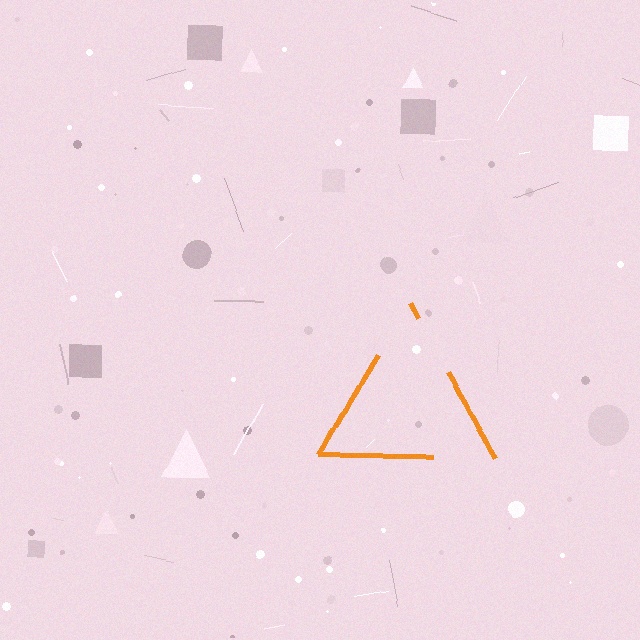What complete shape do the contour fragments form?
The contour fragments form a triangle.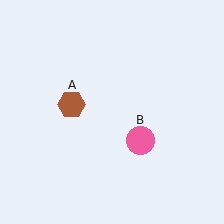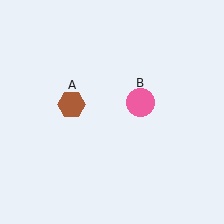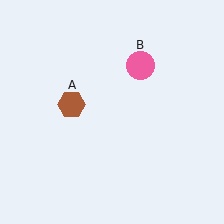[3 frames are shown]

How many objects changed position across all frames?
1 object changed position: pink circle (object B).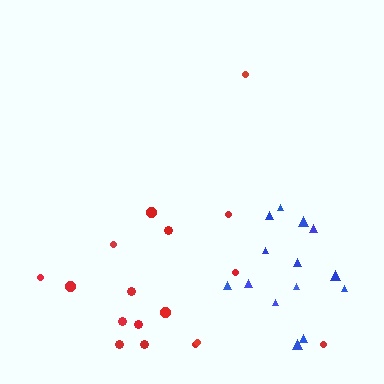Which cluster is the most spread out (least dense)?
Red.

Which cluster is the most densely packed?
Blue.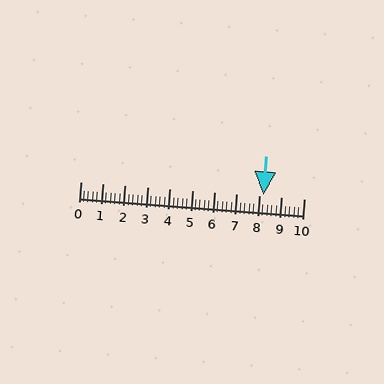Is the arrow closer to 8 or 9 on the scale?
The arrow is closer to 8.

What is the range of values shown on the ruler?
The ruler shows values from 0 to 10.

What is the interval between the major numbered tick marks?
The major tick marks are spaced 1 units apart.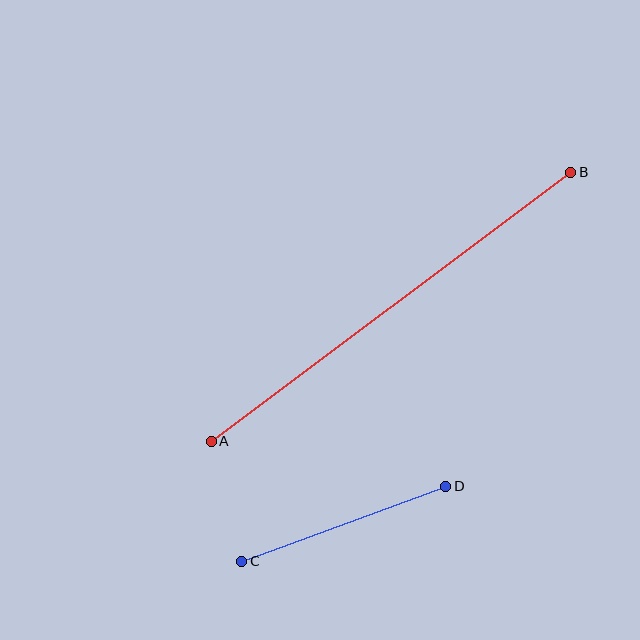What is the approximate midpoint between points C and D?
The midpoint is at approximately (344, 524) pixels.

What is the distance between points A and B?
The distance is approximately 449 pixels.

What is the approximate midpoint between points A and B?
The midpoint is at approximately (391, 307) pixels.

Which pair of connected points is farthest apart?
Points A and B are farthest apart.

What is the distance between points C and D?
The distance is approximately 218 pixels.